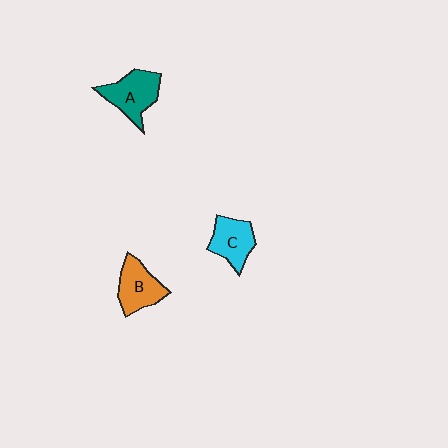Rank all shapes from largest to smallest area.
From largest to smallest: A (teal), B (orange), C (cyan).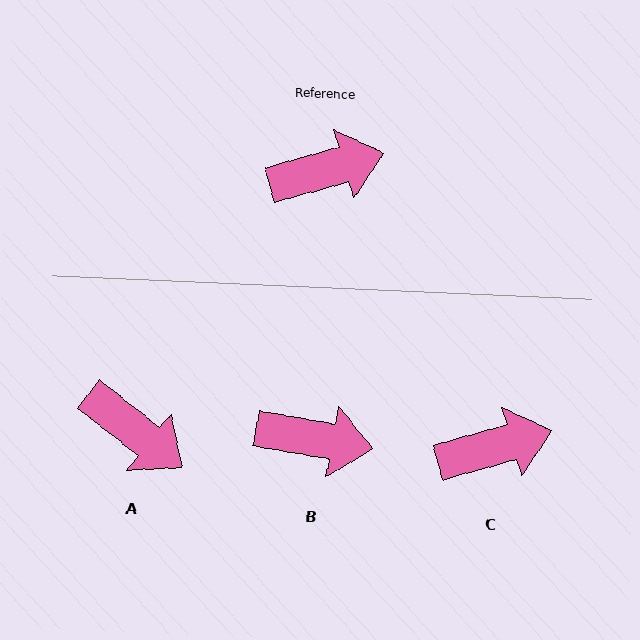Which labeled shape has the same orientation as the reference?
C.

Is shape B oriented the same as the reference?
No, it is off by about 26 degrees.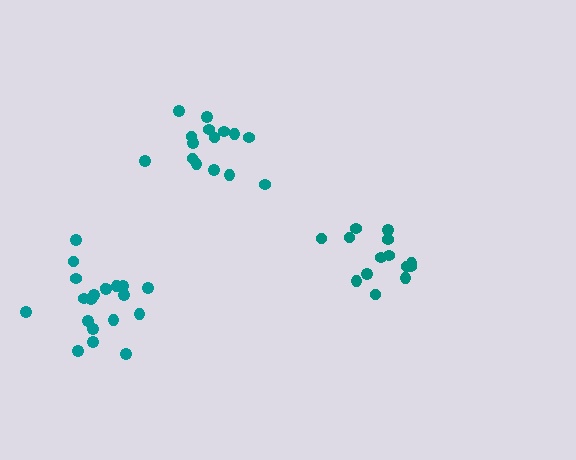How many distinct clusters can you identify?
There are 3 distinct clusters.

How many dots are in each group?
Group 1: 14 dots, Group 2: 15 dots, Group 3: 20 dots (49 total).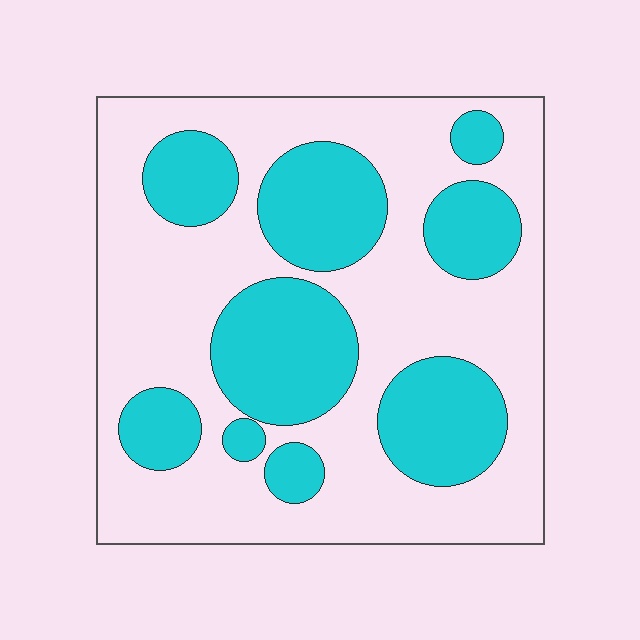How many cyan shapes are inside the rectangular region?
9.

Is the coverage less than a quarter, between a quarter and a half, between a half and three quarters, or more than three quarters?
Between a quarter and a half.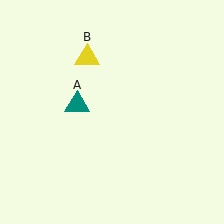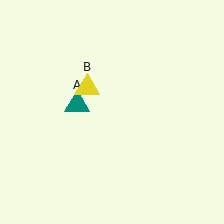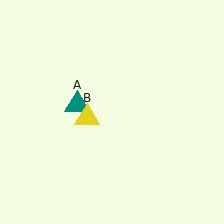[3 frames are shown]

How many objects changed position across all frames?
1 object changed position: yellow triangle (object B).